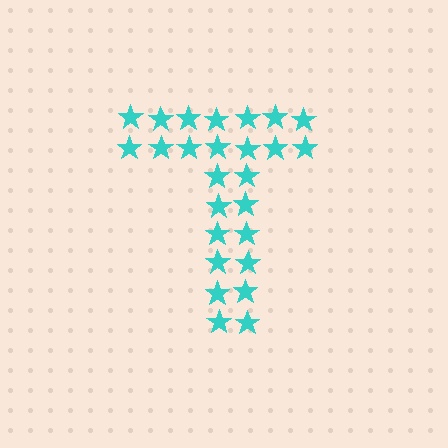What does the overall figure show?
The overall figure shows the letter T.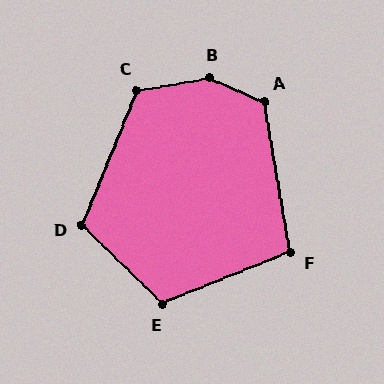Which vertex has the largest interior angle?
B, at approximately 146 degrees.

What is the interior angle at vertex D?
Approximately 112 degrees (obtuse).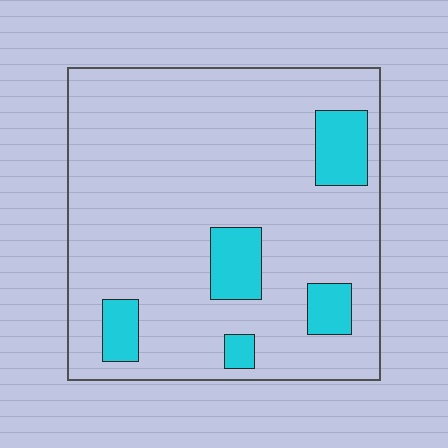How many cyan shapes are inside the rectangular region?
5.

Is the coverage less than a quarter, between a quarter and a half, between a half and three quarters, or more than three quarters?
Less than a quarter.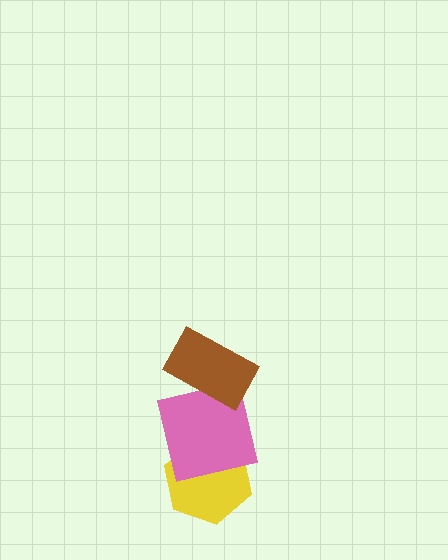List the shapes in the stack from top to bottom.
From top to bottom: the brown rectangle, the pink square, the yellow hexagon.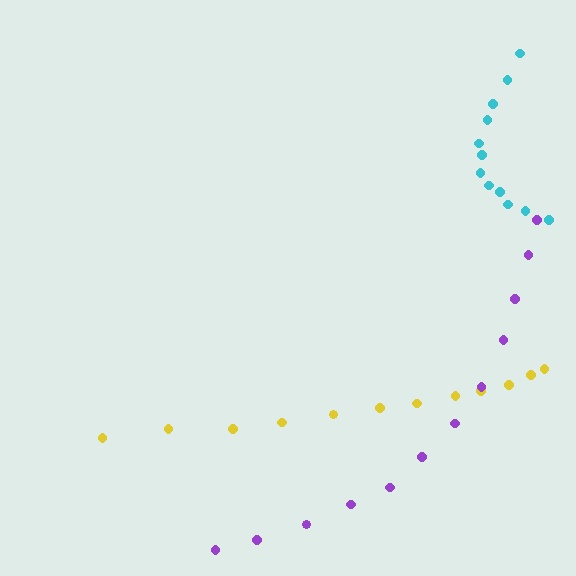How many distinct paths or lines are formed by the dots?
There are 3 distinct paths.